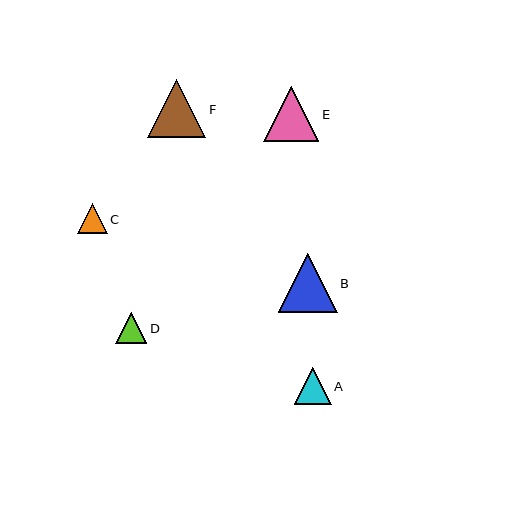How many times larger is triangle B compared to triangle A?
Triangle B is approximately 1.6 times the size of triangle A.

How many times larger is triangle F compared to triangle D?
Triangle F is approximately 1.9 times the size of triangle D.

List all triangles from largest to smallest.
From largest to smallest: B, F, E, A, D, C.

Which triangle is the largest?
Triangle B is the largest with a size of approximately 59 pixels.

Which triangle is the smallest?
Triangle C is the smallest with a size of approximately 30 pixels.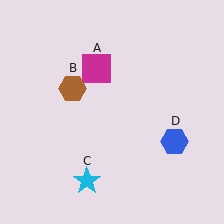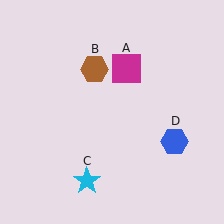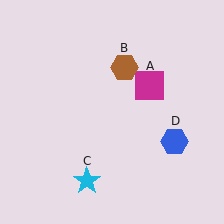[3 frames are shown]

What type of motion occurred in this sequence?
The magenta square (object A), brown hexagon (object B) rotated clockwise around the center of the scene.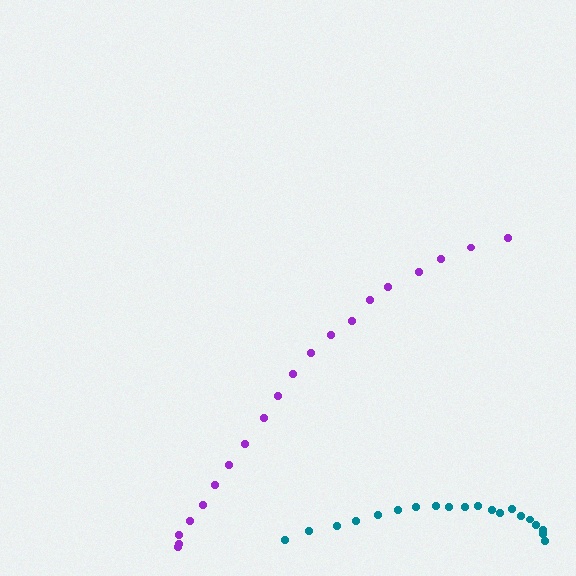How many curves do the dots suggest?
There are 2 distinct paths.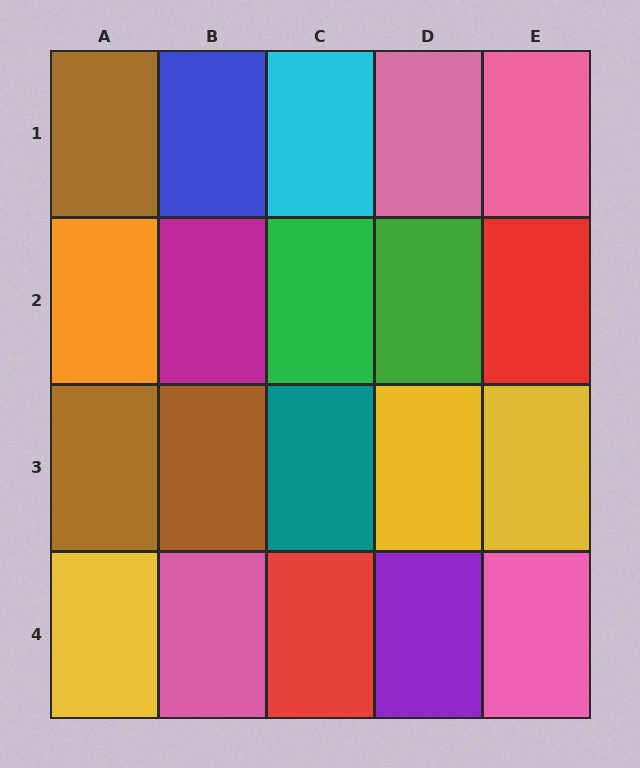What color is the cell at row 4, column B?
Pink.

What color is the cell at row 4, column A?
Yellow.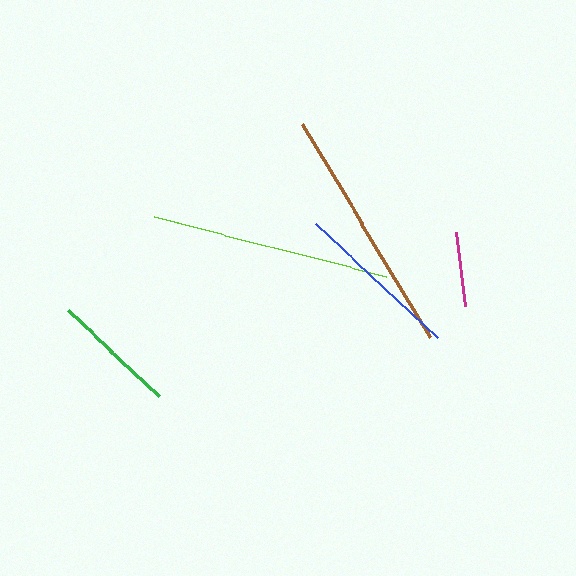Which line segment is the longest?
The brown line is the longest at approximately 249 pixels.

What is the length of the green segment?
The green segment is approximately 125 pixels long.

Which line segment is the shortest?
The magenta line is the shortest at approximately 74 pixels.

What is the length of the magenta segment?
The magenta segment is approximately 74 pixels long.